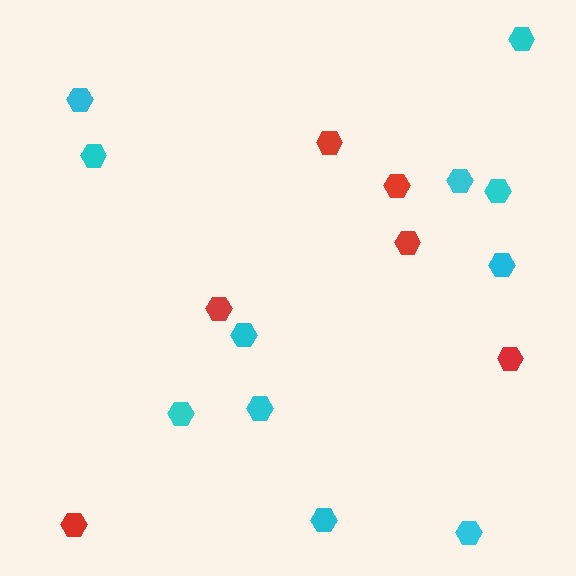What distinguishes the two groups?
There are 2 groups: one group of red hexagons (6) and one group of cyan hexagons (11).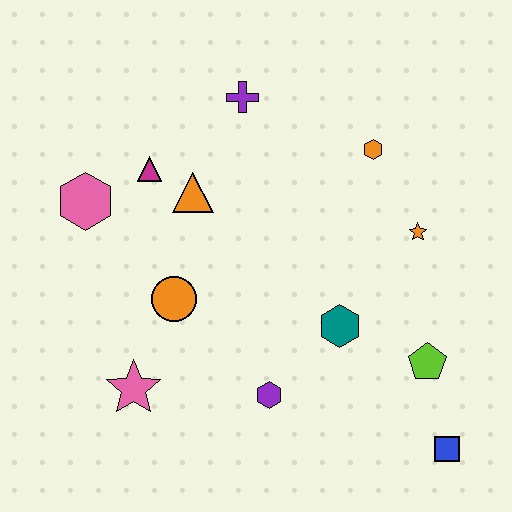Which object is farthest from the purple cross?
The blue square is farthest from the purple cross.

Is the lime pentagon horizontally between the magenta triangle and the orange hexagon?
No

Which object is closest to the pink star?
The orange circle is closest to the pink star.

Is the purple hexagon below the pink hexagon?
Yes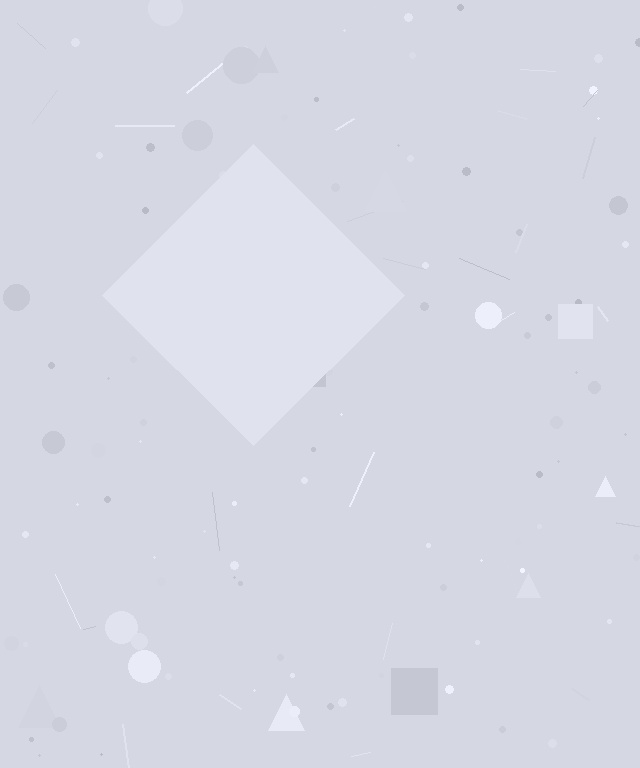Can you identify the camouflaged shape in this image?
The camouflaged shape is a diamond.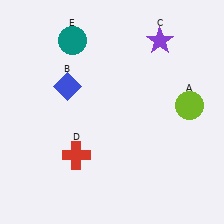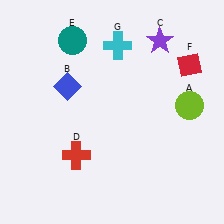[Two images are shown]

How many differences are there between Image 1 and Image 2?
There are 2 differences between the two images.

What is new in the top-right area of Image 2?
A red diamond (F) was added in the top-right area of Image 2.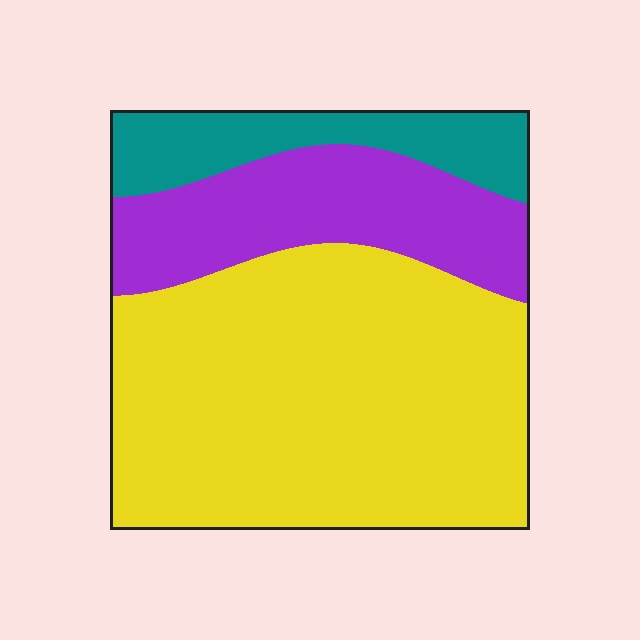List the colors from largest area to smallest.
From largest to smallest: yellow, purple, teal.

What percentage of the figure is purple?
Purple covers around 25% of the figure.